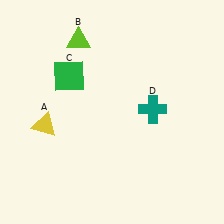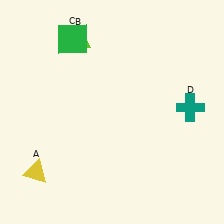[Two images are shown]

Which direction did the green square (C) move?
The green square (C) moved up.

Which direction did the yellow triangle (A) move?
The yellow triangle (A) moved down.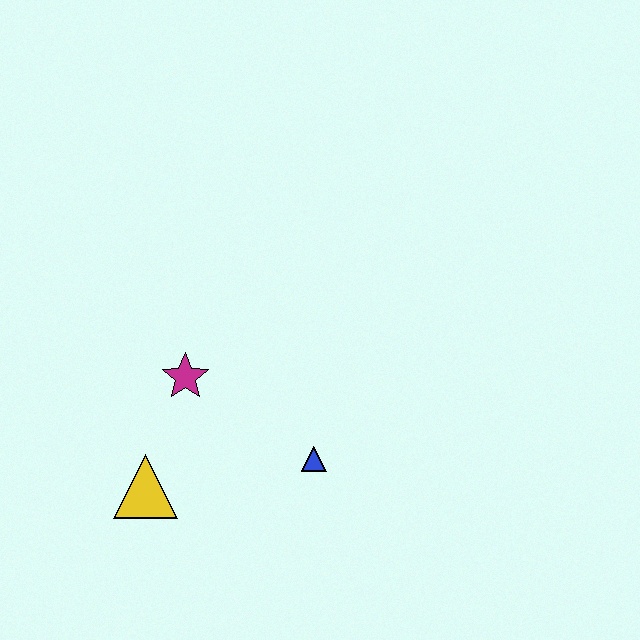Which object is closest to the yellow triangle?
The magenta star is closest to the yellow triangle.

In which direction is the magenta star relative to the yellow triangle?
The magenta star is above the yellow triangle.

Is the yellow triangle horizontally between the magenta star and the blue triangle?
No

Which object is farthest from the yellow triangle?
The blue triangle is farthest from the yellow triangle.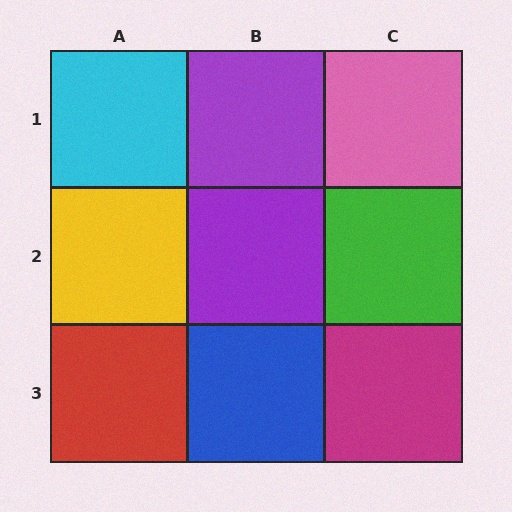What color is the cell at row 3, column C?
Magenta.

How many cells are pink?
1 cell is pink.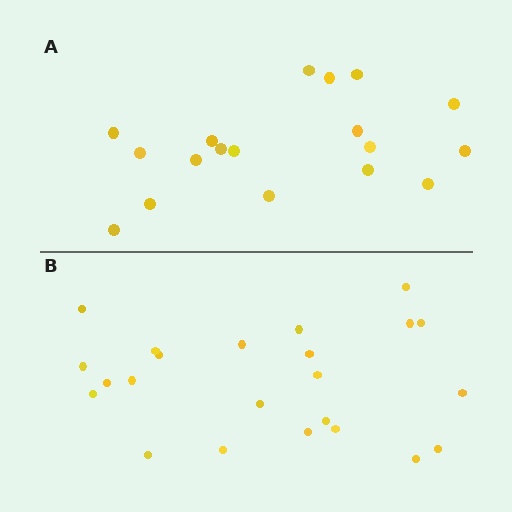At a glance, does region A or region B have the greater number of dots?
Region B (the bottom region) has more dots.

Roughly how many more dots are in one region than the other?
Region B has about 5 more dots than region A.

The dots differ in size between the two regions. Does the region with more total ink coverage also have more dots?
No. Region A has more total ink coverage because its dots are larger, but region B actually contains more individual dots. Total area can be misleading — the number of items is what matters here.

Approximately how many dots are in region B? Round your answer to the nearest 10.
About 20 dots. (The exact count is 23, which rounds to 20.)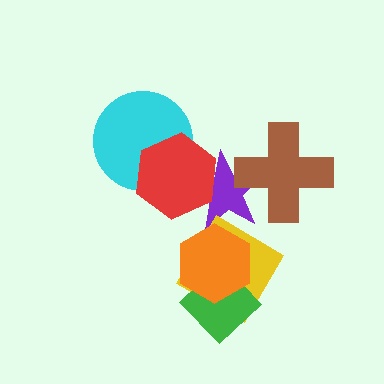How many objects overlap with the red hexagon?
2 objects overlap with the red hexagon.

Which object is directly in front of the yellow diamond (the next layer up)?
The green diamond is directly in front of the yellow diamond.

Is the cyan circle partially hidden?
Yes, it is partially covered by another shape.